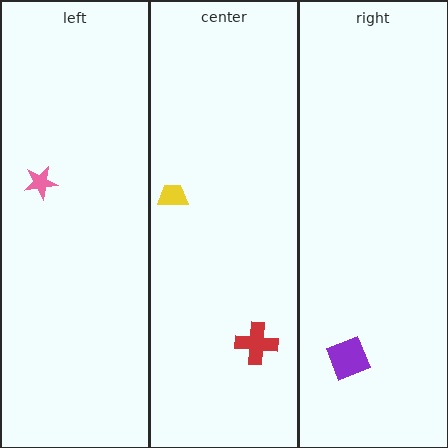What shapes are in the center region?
The yellow trapezoid, the red cross.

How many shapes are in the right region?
1.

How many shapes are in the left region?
1.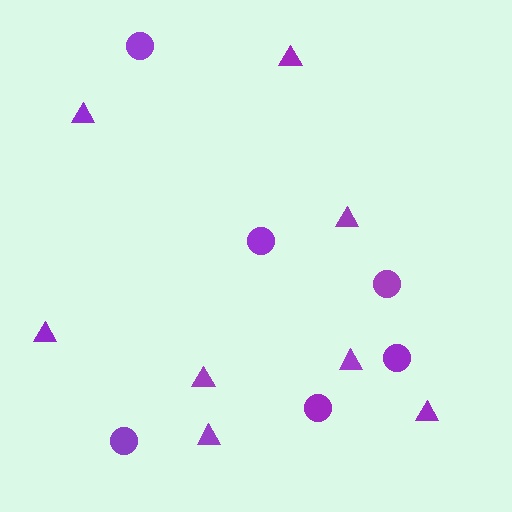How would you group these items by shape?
There are 2 groups: one group of triangles (8) and one group of circles (6).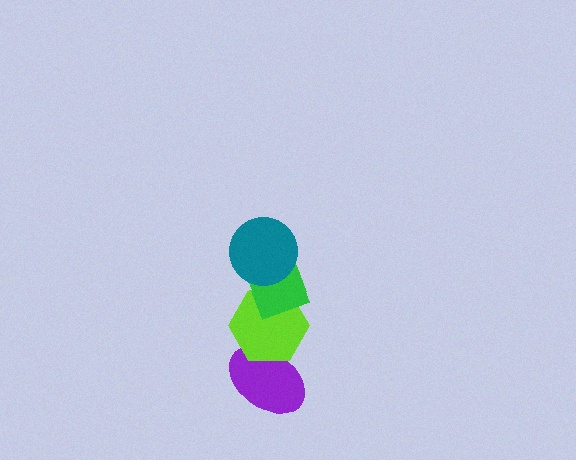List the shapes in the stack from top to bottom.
From top to bottom: the teal circle, the green diamond, the lime hexagon, the purple ellipse.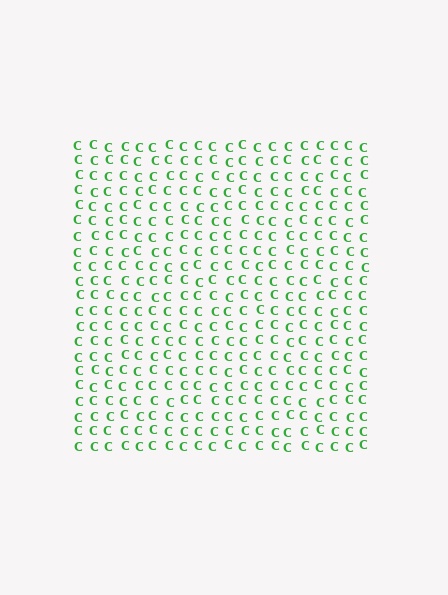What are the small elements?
The small elements are letter C's.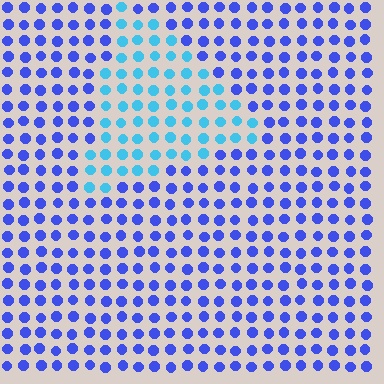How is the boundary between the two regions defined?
The boundary is defined purely by a slight shift in hue (about 42 degrees). Spacing, size, and orientation are identical on both sides.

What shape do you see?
I see a triangle.